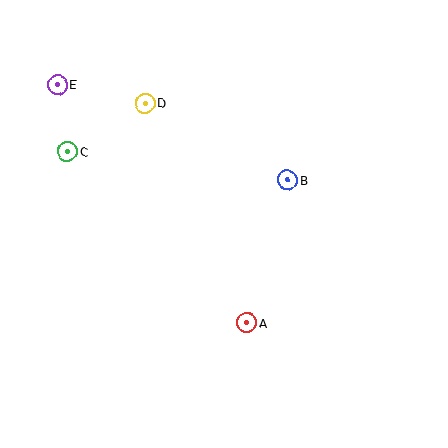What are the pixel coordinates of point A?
Point A is at (247, 323).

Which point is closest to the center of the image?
Point B at (288, 180) is closest to the center.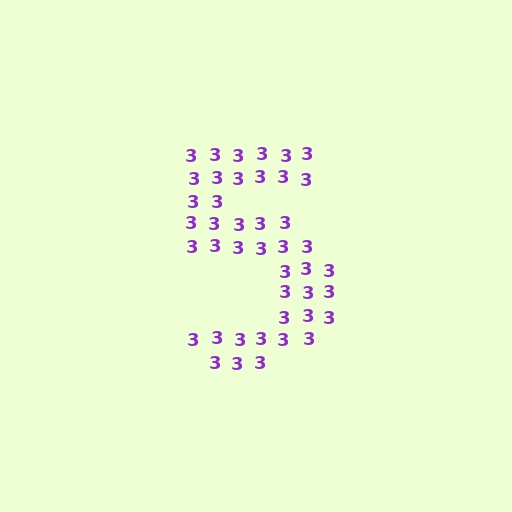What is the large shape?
The large shape is the digit 5.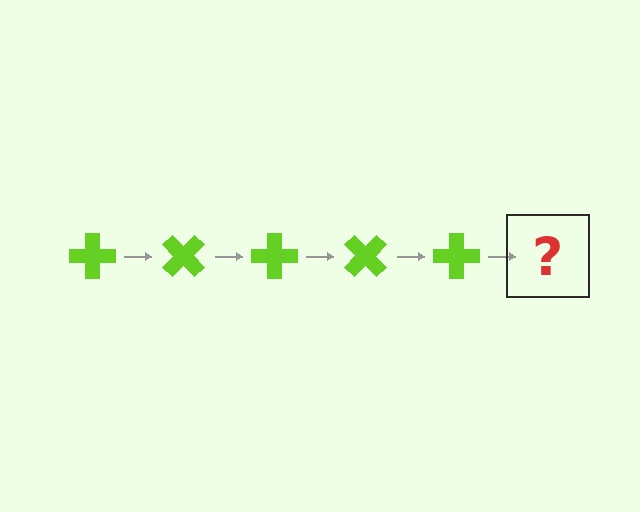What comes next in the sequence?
The next element should be a lime cross rotated 225 degrees.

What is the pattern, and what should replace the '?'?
The pattern is that the cross rotates 45 degrees each step. The '?' should be a lime cross rotated 225 degrees.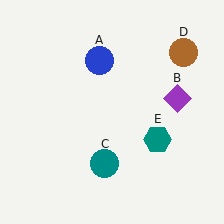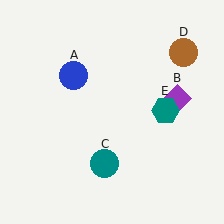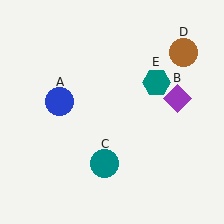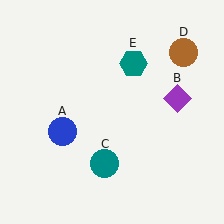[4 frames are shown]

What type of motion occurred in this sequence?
The blue circle (object A), teal hexagon (object E) rotated counterclockwise around the center of the scene.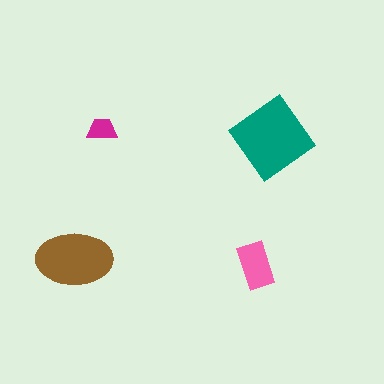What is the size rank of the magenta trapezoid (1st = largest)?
4th.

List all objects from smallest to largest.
The magenta trapezoid, the pink rectangle, the brown ellipse, the teal diamond.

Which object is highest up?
The magenta trapezoid is topmost.